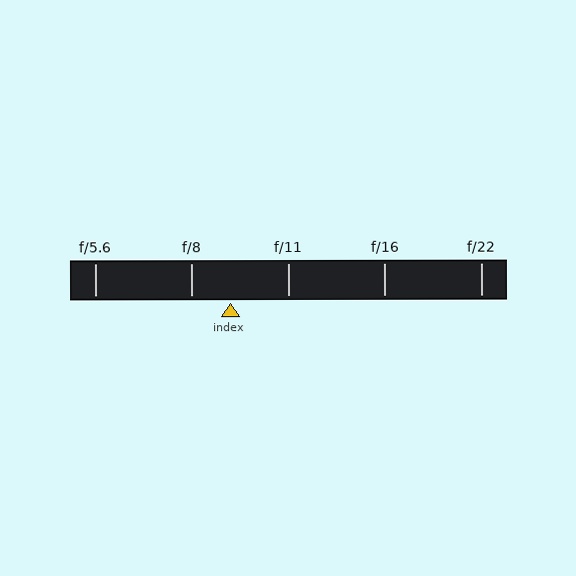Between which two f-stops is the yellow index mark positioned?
The index mark is between f/8 and f/11.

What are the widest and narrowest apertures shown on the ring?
The widest aperture shown is f/5.6 and the narrowest is f/22.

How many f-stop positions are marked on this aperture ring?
There are 5 f-stop positions marked.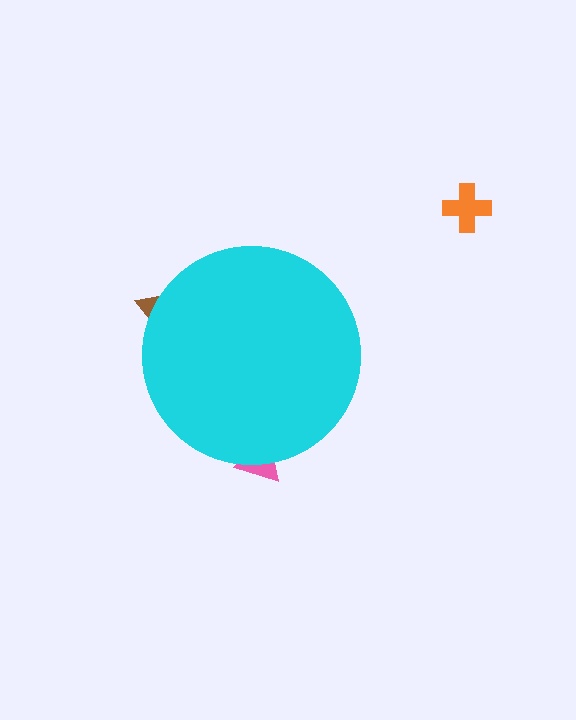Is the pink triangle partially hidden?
Yes, the pink triangle is partially hidden behind the cyan circle.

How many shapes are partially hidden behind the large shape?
2 shapes are partially hidden.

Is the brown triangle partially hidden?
Yes, the brown triangle is partially hidden behind the cyan circle.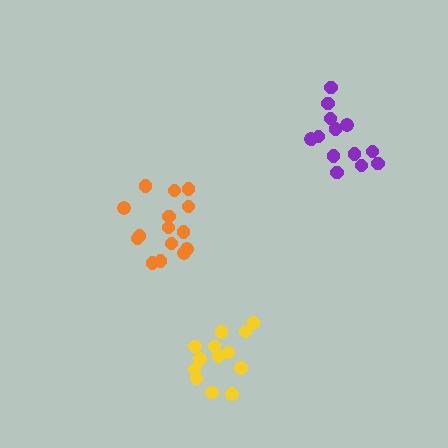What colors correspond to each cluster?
The clusters are colored: orange, purple, yellow.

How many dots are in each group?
Group 1: 15 dots, Group 2: 14 dots, Group 3: 13 dots (42 total).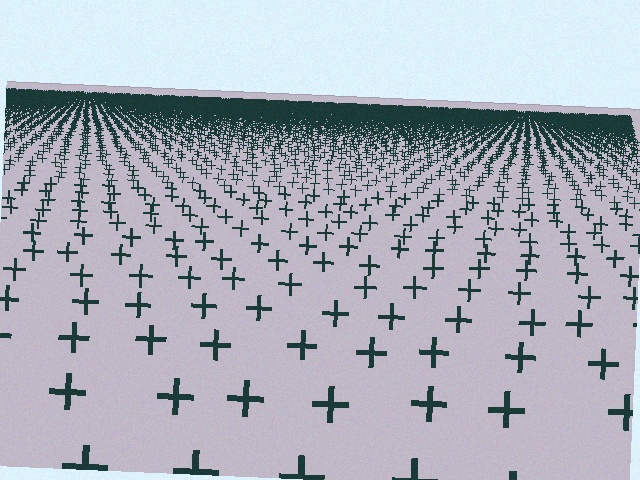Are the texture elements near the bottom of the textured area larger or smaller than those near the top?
Larger. Near the bottom, elements are closer to the viewer and appear at a bigger on-screen size.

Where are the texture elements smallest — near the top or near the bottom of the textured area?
Near the top.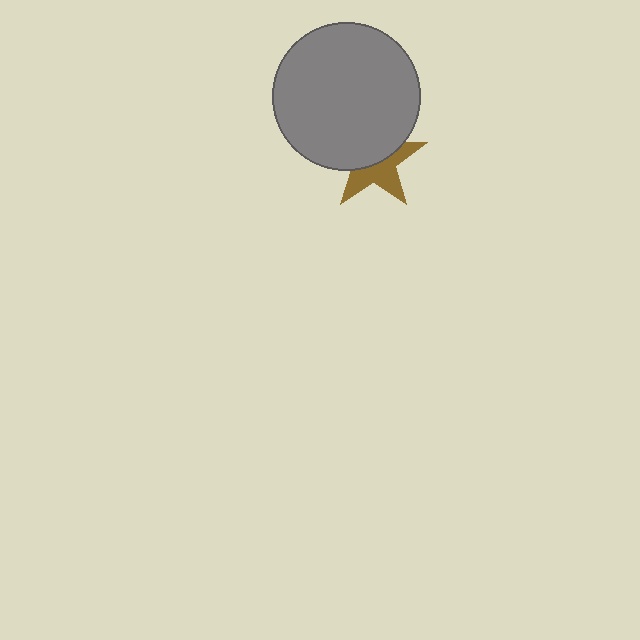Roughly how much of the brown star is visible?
About half of it is visible (roughly 48%).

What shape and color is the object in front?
The object in front is a gray circle.